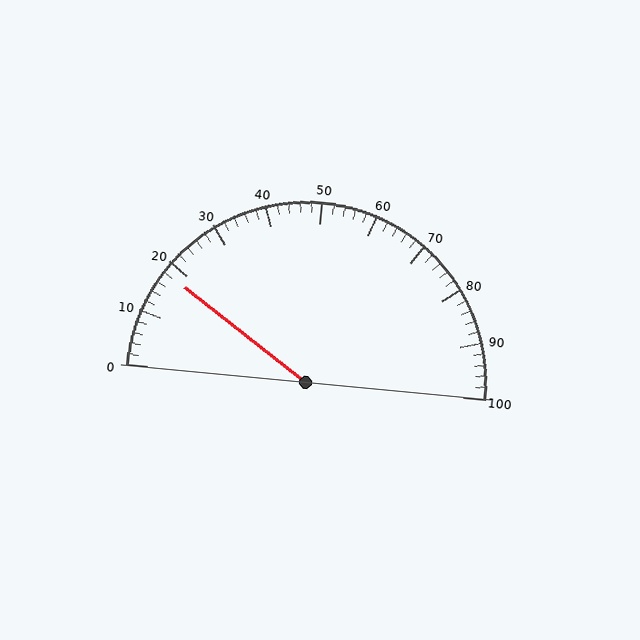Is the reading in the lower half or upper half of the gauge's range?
The reading is in the lower half of the range (0 to 100).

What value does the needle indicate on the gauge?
The needle indicates approximately 18.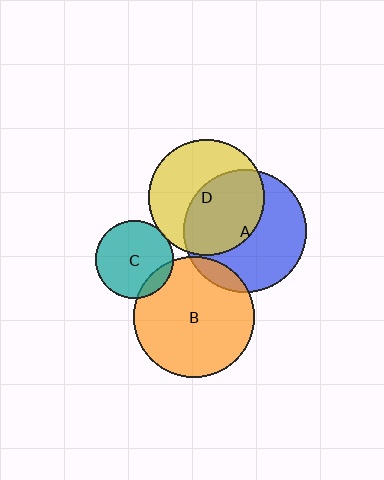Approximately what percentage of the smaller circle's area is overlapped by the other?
Approximately 15%.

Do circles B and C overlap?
Yes.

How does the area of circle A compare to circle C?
Approximately 2.5 times.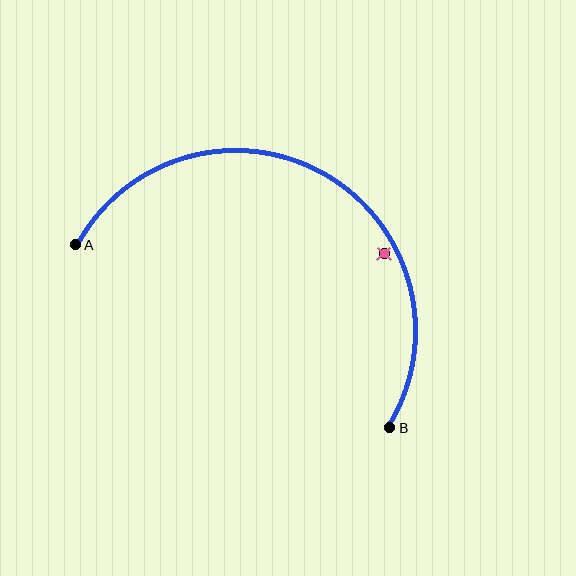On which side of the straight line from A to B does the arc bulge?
The arc bulges above the straight line connecting A and B.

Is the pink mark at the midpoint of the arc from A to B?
No — the pink mark does not lie on the arc at all. It sits slightly inside the curve.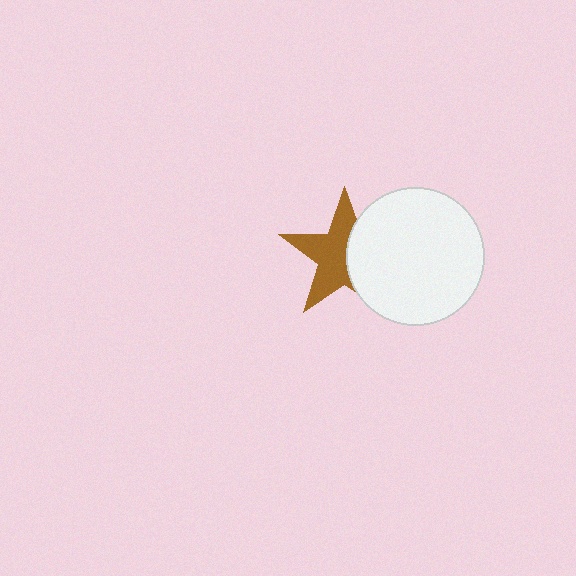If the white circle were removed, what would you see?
You would see the complete brown star.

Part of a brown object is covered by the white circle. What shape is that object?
It is a star.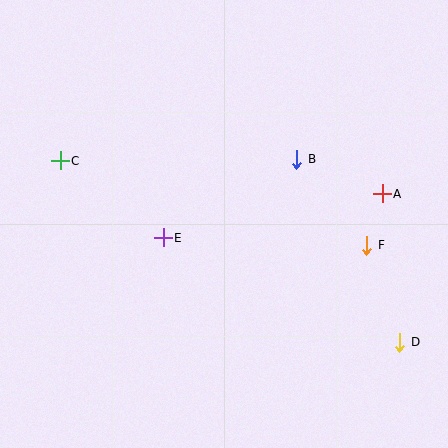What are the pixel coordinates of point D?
Point D is at (400, 342).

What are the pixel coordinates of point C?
Point C is at (60, 161).